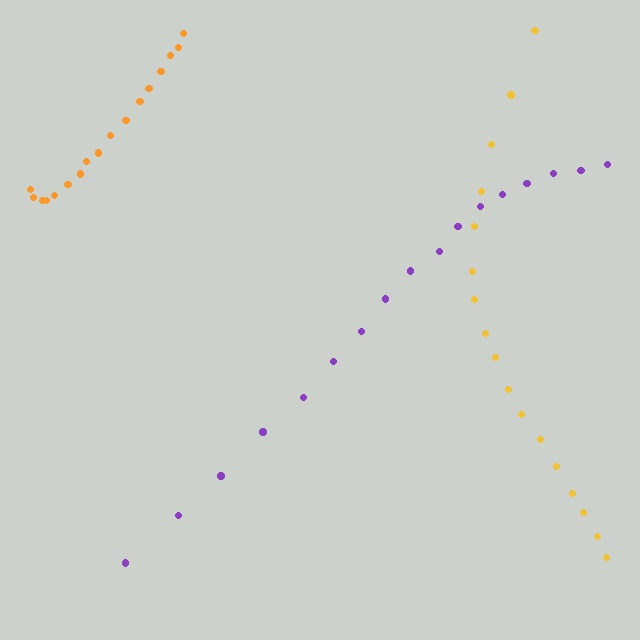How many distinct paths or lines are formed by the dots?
There are 3 distinct paths.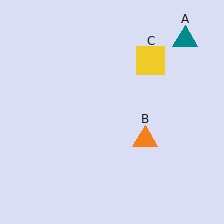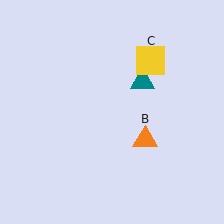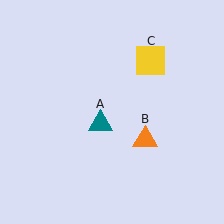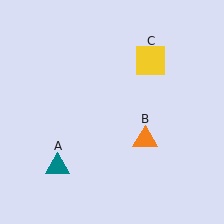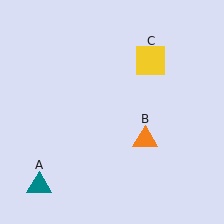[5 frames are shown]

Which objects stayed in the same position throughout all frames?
Orange triangle (object B) and yellow square (object C) remained stationary.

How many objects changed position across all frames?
1 object changed position: teal triangle (object A).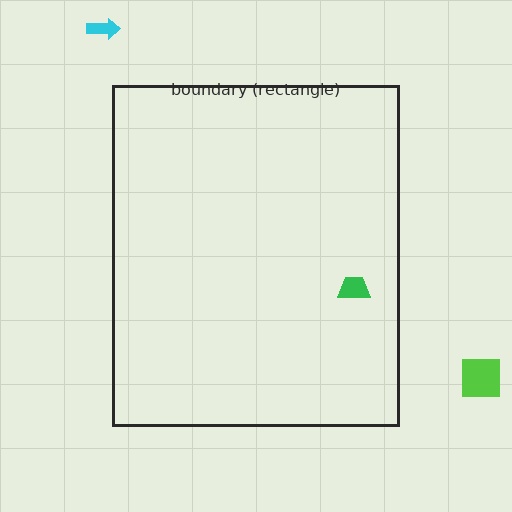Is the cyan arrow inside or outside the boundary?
Outside.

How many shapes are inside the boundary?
1 inside, 2 outside.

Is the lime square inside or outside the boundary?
Outside.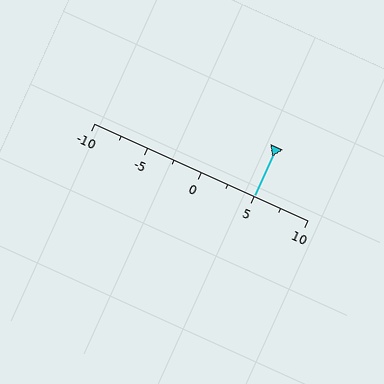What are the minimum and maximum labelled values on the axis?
The axis runs from -10 to 10.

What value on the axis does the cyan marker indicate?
The marker indicates approximately 5.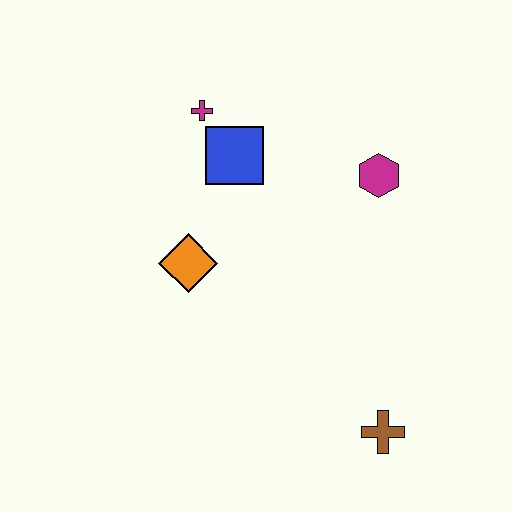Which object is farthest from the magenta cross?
The brown cross is farthest from the magenta cross.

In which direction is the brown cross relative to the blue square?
The brown cross is below the blue square.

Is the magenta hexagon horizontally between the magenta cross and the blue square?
No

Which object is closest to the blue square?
The magenta cross is closest to the blue square.